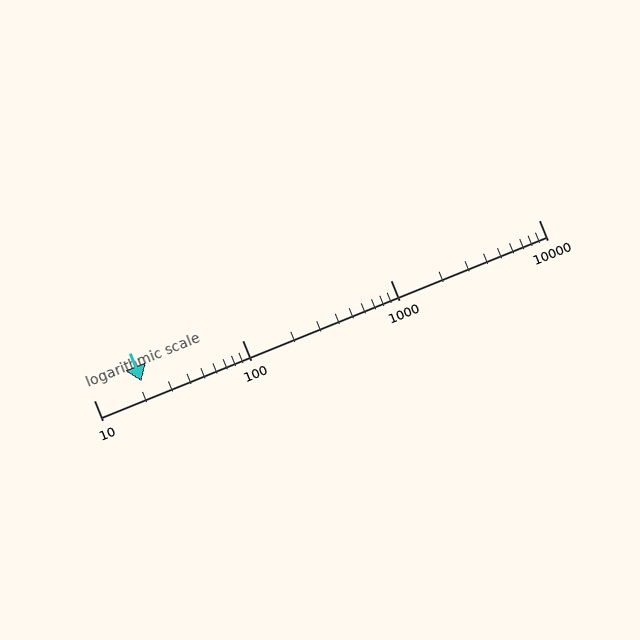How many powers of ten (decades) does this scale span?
The scale spans 3 decades, from 10 to 10000.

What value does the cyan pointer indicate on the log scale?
The pointer indicates approximately 21.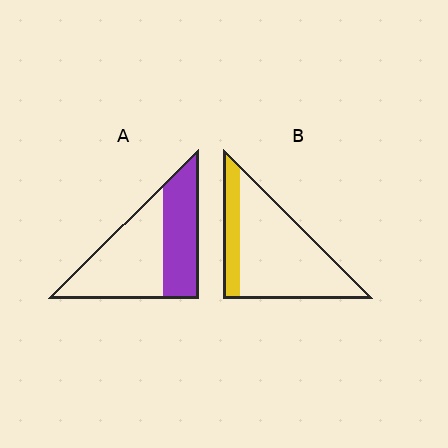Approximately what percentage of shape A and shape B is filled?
A is approximately 40% and B is approximately 20%.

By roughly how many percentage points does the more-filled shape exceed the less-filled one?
By roughly 20 percentage points (A over B).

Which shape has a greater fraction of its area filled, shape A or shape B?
Shape A.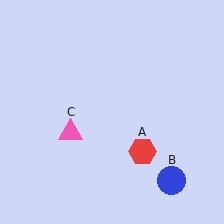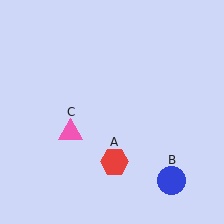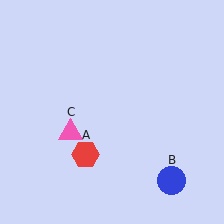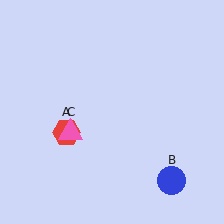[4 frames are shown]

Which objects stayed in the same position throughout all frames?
Blue circle (object B) and pink triangle (object C) remained stationary.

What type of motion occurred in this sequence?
The red hexagon (object A) rotated clockwise around the center of the scene.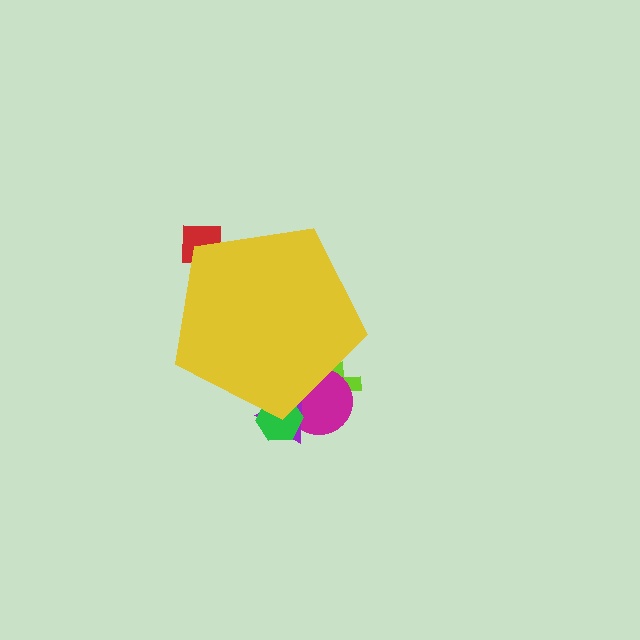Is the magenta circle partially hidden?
Yes, the magenta circle is partially hidden behind the yellow pentagon.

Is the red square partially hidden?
Yes, the red square is partially hidden behind the yellow pentagon.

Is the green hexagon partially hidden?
Yes, the green hexagon is partially hidden behind the yellow pentagon.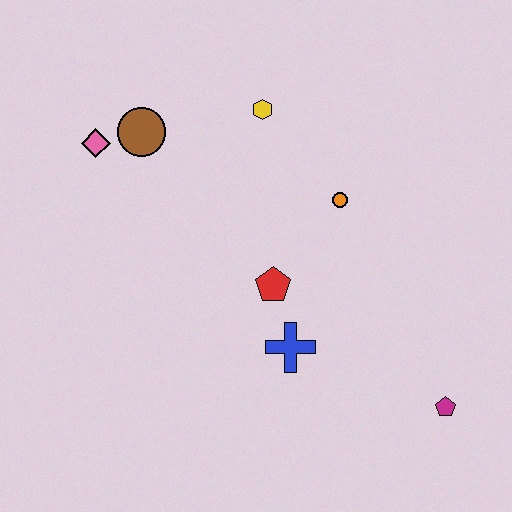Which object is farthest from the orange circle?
The pink diamond is farthest from the orange circle.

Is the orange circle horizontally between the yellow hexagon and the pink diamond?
No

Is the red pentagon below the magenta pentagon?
No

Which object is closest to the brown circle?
The pink diamond is closest to the brown circle.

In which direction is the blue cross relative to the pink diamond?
The blue cross is below the pink diamond.